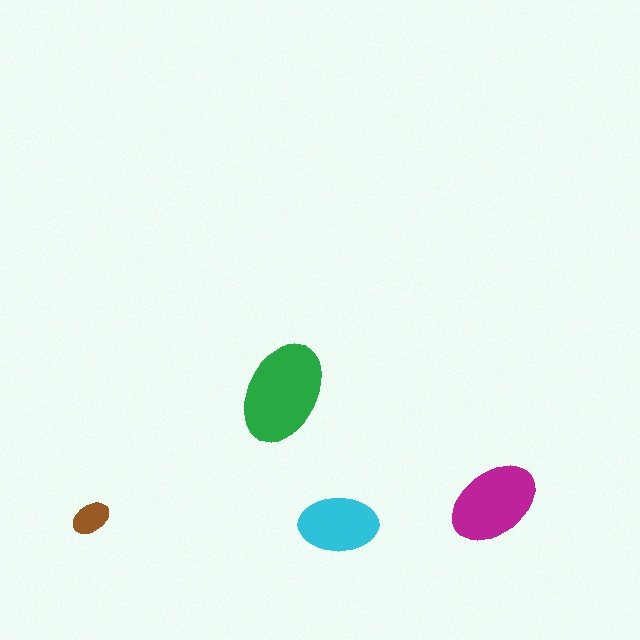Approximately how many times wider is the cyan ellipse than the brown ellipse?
About 2 times wider.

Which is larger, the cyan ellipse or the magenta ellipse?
The magenta one.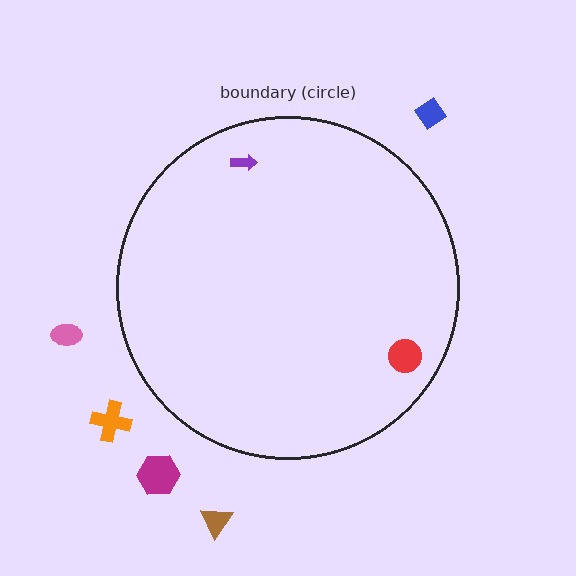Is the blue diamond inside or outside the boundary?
Outside.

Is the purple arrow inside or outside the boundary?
Inside.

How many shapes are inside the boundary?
2 inside, 5 outside.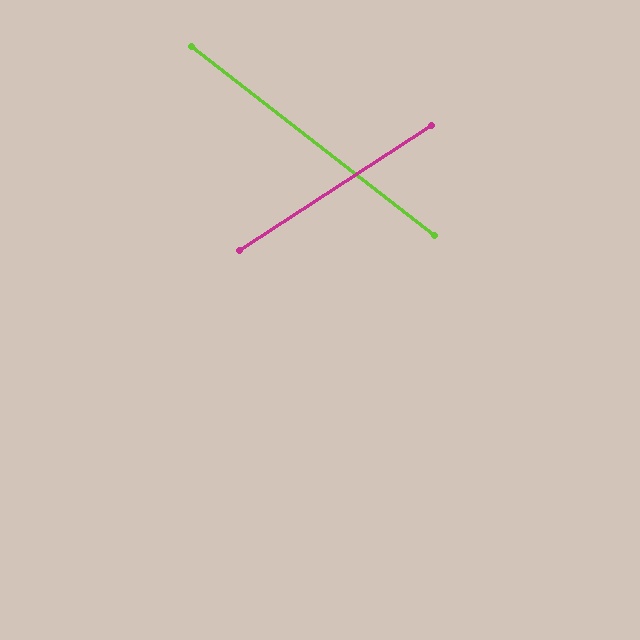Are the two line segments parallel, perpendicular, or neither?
Neither parallel nor perpendicular — they differ by about 71°.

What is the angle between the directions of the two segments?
Approximately 71 degrees.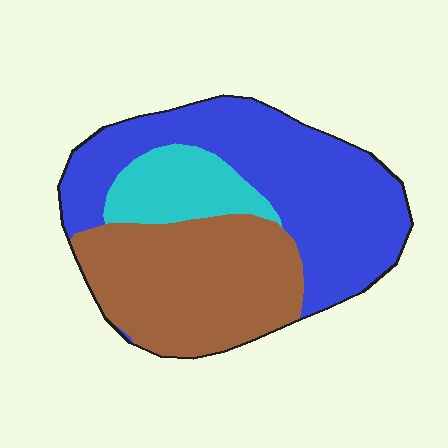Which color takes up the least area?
Cyan, at roughly 15%.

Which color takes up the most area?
Blue, at roughly 45%.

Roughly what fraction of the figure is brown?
Brown takes up about three eighths (3/8) of the figure.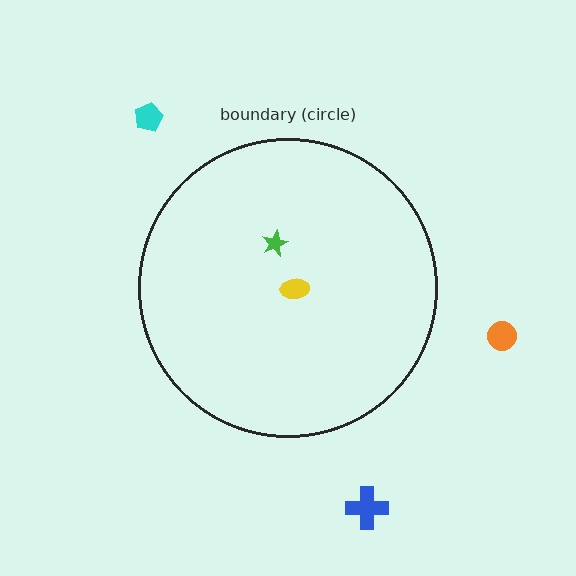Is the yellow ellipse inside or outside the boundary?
Inside.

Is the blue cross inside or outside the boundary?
Outside.